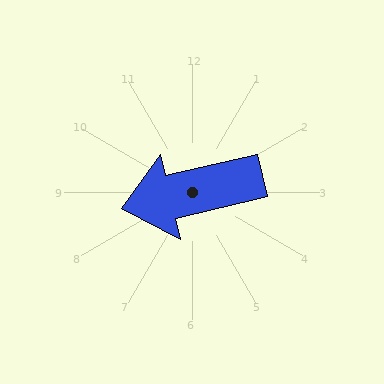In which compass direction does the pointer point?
West.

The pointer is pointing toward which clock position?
Roughly 9 o'clock.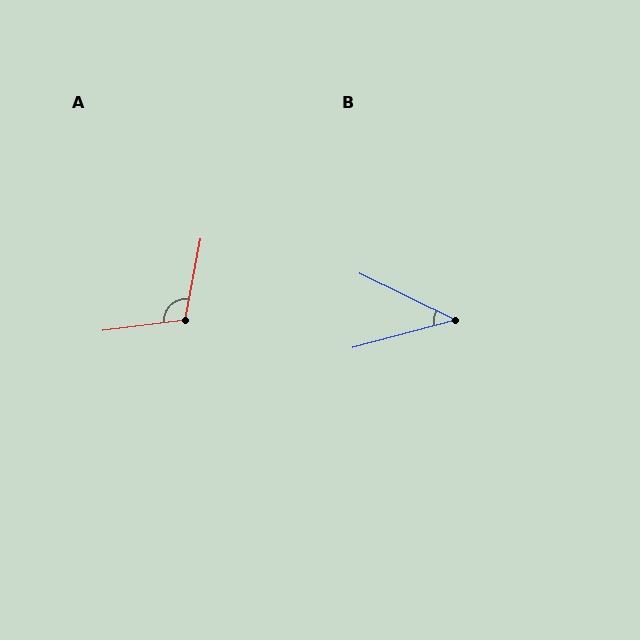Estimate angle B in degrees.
Approximately 41 degrees.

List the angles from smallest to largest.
B (41°), A (108°).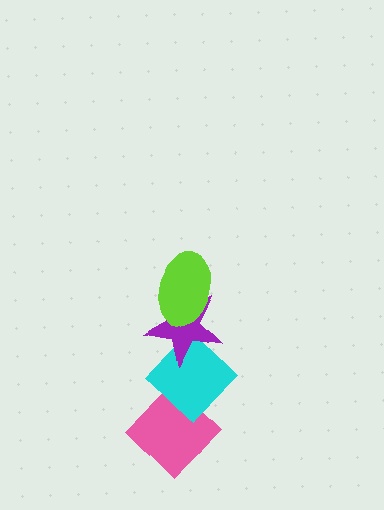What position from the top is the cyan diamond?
The cyan diamond is 3rd from the top.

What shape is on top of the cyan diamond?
The purple star is on top of the cyan diamond.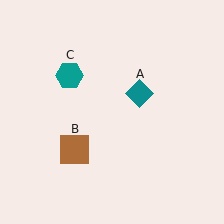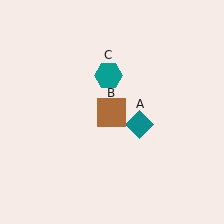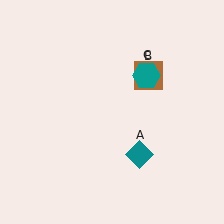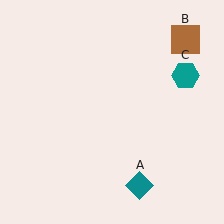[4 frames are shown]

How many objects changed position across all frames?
3 objects changed position: teal diamond (object A), brown square (object B), teal hexagon (object C).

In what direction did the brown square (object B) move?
The brown square (object B) moved up and to the right.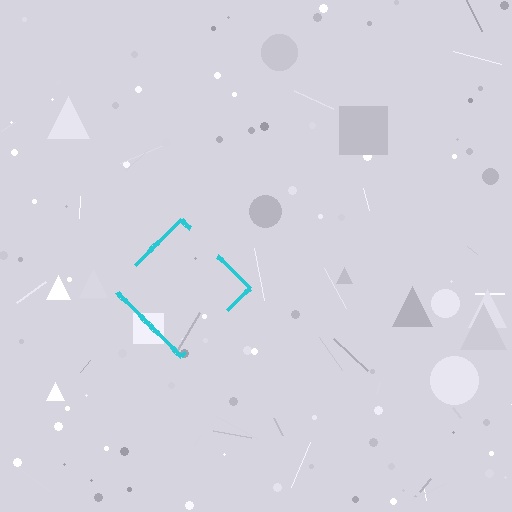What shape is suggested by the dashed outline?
The dashed outline suggests a diamond.